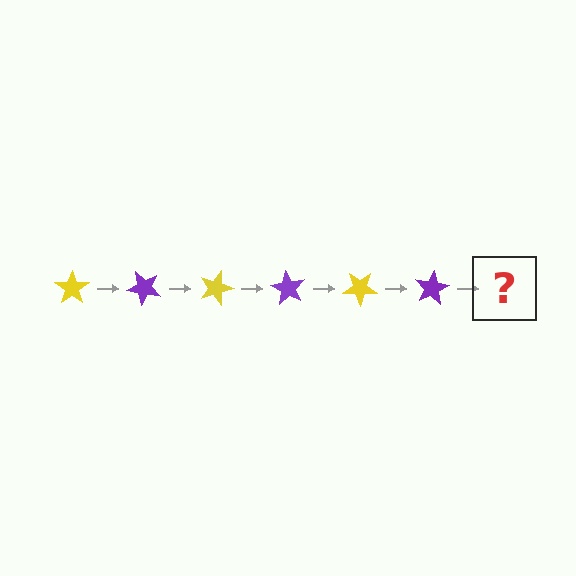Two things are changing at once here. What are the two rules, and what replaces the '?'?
The two rules are that it rotates 45 degrees each step and the color cycles through yellow and purple. The '?' should be a yellow star, rotated 270 degrees from the start.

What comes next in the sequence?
The next element should be a yellow star, rotated 270 degrees from the start.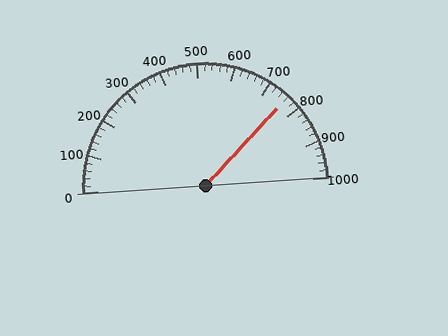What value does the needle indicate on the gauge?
The needle indicates approximately 760.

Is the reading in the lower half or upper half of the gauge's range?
The reading is in the upper half of the range (0 to 1000).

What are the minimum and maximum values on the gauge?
The gauge ranges from 0 to 1000.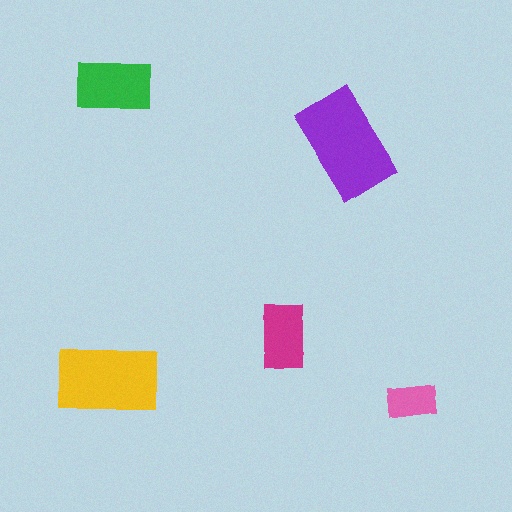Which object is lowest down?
The pink rectangle is bottommost.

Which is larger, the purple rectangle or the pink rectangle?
The purple one.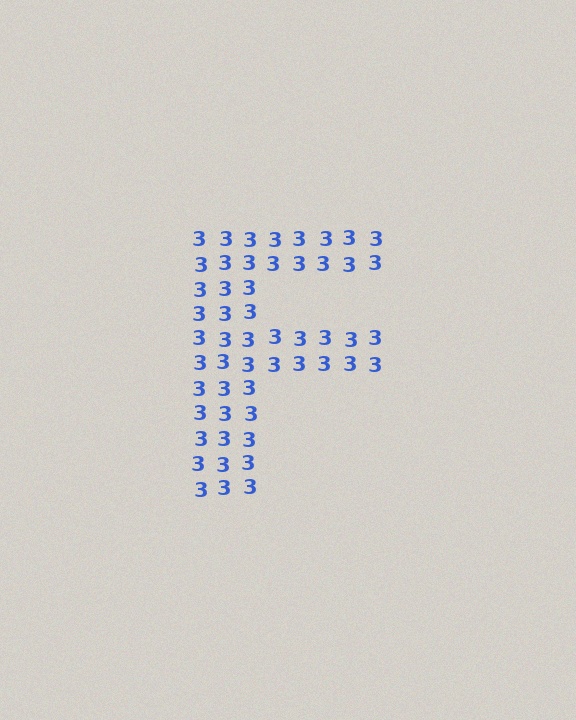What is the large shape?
The large shape is the letter F.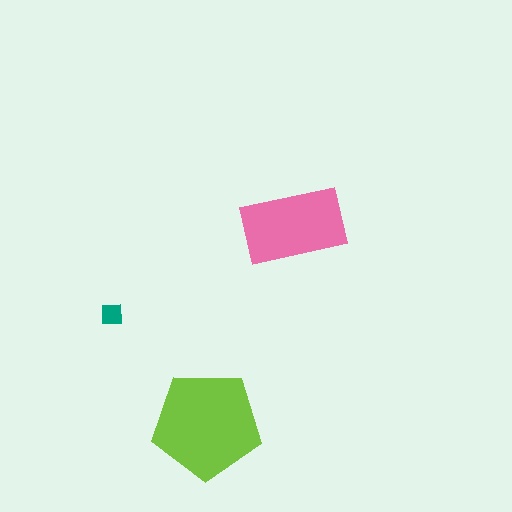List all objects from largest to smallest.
The lime pentagon, the pink rectangle, the teal square.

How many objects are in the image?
There are 3 objects in the image.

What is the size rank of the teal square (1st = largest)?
3rd.